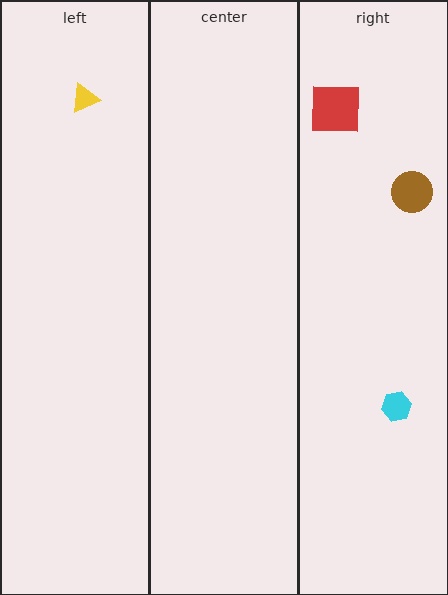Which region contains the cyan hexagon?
The right region.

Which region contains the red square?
The right region.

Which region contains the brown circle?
The right region.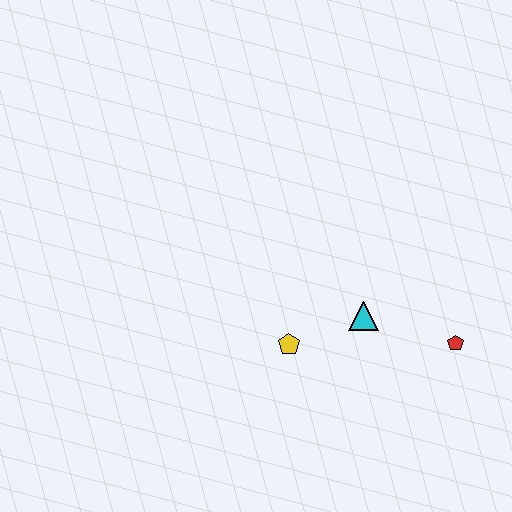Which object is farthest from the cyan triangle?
The red pentagon is farthest from the cyan triangle.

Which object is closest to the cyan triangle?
The yellow pentagon is closest to the cyan triangle.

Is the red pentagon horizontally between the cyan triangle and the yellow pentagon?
No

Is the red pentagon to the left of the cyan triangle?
No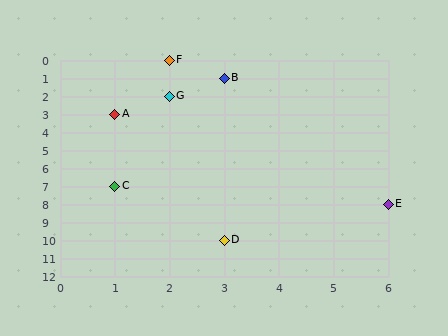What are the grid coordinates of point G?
Point G is at grid coordinates (2, 2).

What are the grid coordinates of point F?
Point F is at grid coordinates (2, 0).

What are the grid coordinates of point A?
Point A is at grid coordinates (1, 3).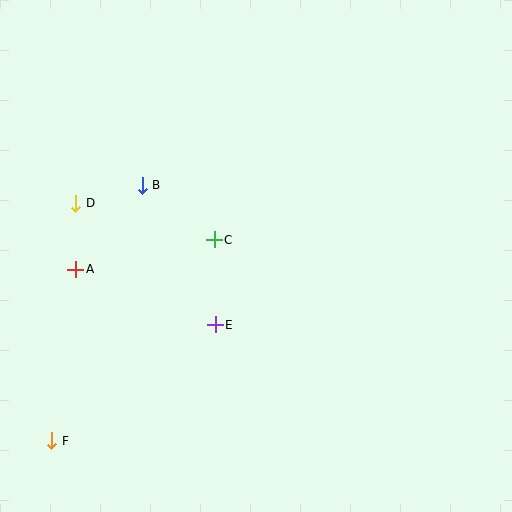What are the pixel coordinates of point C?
Point C is at (214, 240).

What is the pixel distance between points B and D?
The distance between B and D is 69 pixels.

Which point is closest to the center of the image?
Point C at (214, 240) is closest to the center.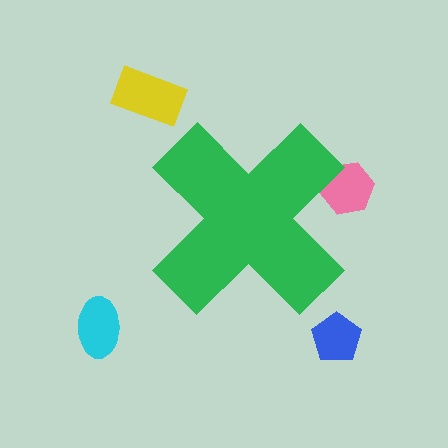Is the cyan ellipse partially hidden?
No, the cyan ellipse is fully visible.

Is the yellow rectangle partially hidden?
No, the yellow rectangle is fully visible.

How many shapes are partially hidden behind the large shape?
1 shape is partially hidden.